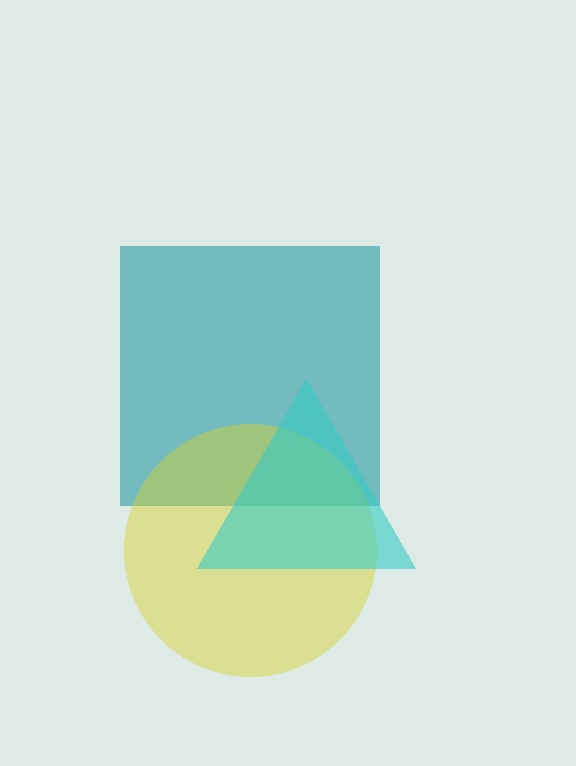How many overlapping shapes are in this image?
There are 3 overlapping shapes in the image.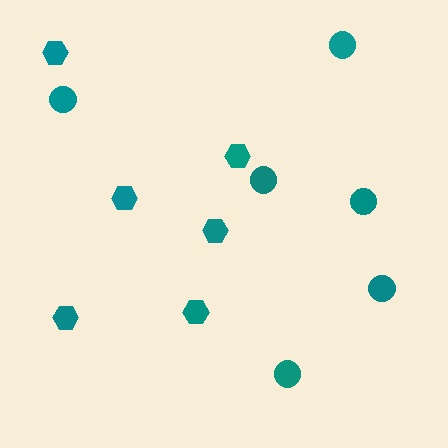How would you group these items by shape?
There are 2 groups: one group of hexagons (6) and one group of circles (6).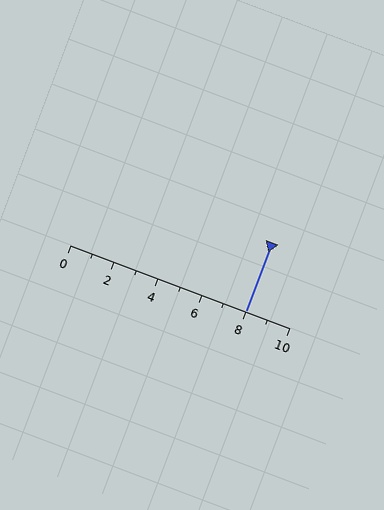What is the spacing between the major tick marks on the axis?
The major ticks are spaced 2 apart.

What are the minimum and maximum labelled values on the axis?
The axis runs from 0 to 10.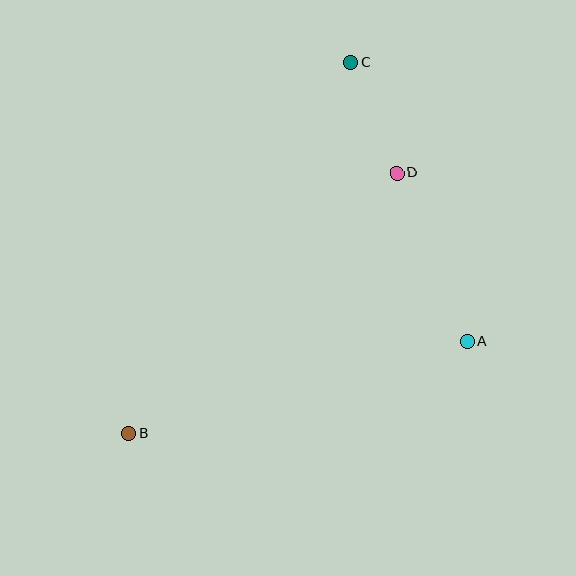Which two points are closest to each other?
Points C and D are closest to each other.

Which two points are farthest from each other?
Points B and C are farthest from each other.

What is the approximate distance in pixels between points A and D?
The distance between A and D is approximately 183 pixels.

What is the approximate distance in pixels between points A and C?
The distance between A and C is approximately 303 pixels.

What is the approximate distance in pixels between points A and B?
The distance between A and B is approximately 351 pixels.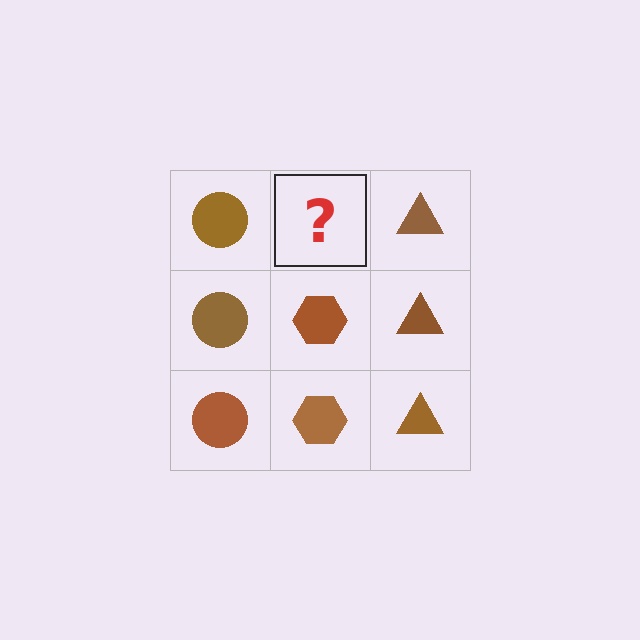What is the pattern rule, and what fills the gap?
The rule is that each column has a consistent shape. The gap should be filled with a brown hexagon.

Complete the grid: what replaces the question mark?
The question mark should be replaced with a brown hexagon.